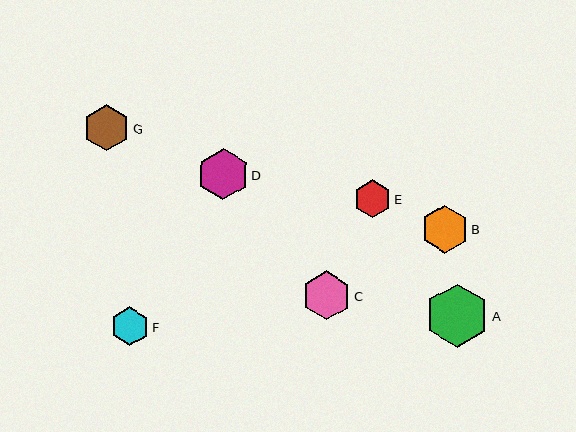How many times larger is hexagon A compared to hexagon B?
Hexagon A is approximately 1.3 times the size of hexagon B.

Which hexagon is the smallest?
Hexagon E is the smallest with a size of approximately 38 pixels.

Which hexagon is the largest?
Hexagon A is the largest with a size of approximately 63 pixels.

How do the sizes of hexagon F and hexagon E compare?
Hexagon F and hexagon E are approximately the same size.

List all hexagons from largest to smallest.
From largest to smallest: A, D, C, B, G, F, E.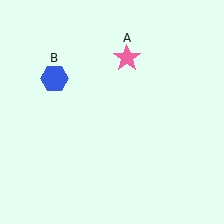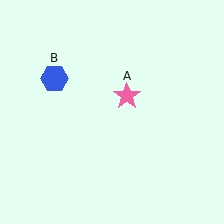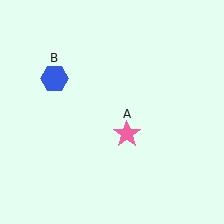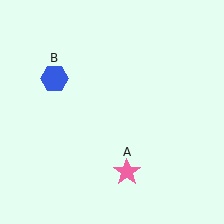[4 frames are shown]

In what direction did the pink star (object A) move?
The pink star (object A) moved down.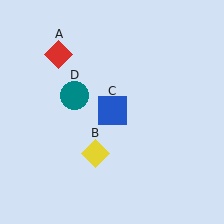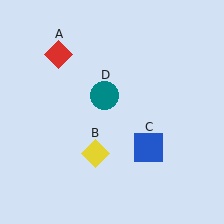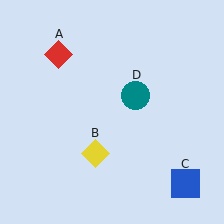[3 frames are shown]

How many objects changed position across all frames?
2 objects changed position: blue square (object C), teal circle (object D).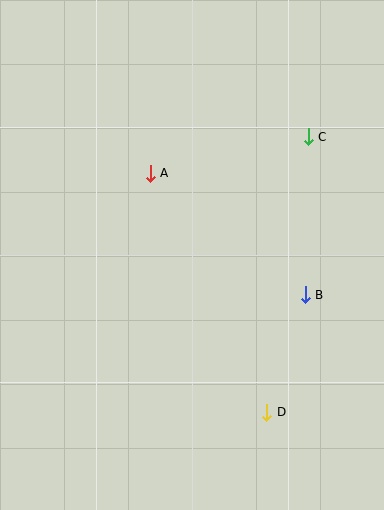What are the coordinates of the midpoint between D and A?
The midpoint between D and A is at (208, 293).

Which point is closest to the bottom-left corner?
Point D is closest to the bottom-left corner.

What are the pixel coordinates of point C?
Point C is at (308, 137).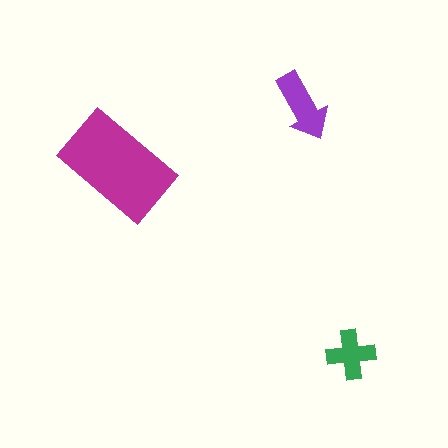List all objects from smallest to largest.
The green cross, the purple arrow, the magenta rectangle.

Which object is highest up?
The purple arrow is topmost.